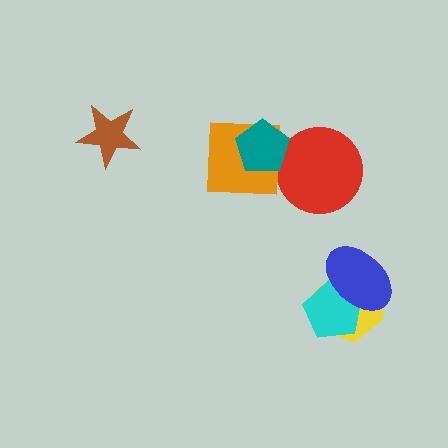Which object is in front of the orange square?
The teal pentagon is in front of the orange square.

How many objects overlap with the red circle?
2 objects overlap with the red circle.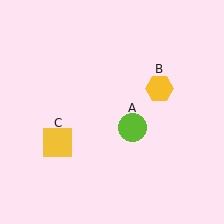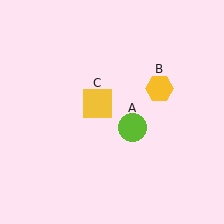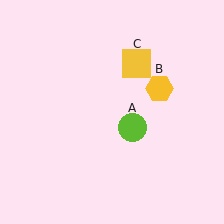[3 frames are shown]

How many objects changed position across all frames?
1 object changed position: yellow square (object C).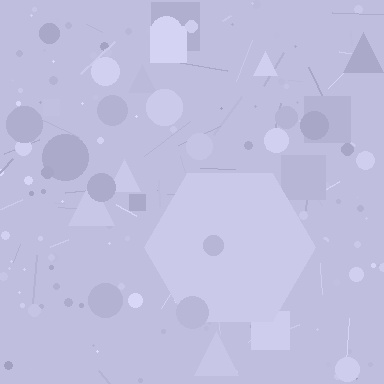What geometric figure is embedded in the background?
A hexagon is embedded in the background.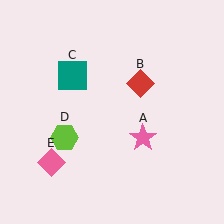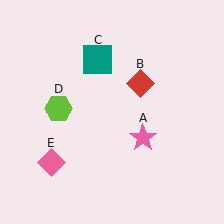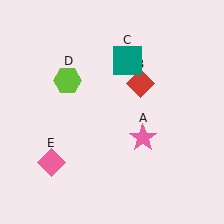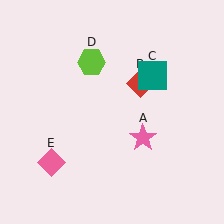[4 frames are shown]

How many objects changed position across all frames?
2 objects changed position: teal square (object C), lime hexagon (object D).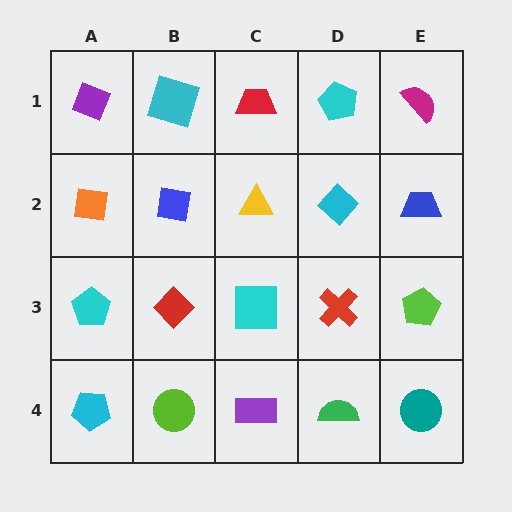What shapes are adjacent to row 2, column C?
A red trapezoid (row 1, column C), a cyan square (row 3, column C), a blue square (row 2, column B), a cyan diamond (row 2, column D).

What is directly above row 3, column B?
A blue square.